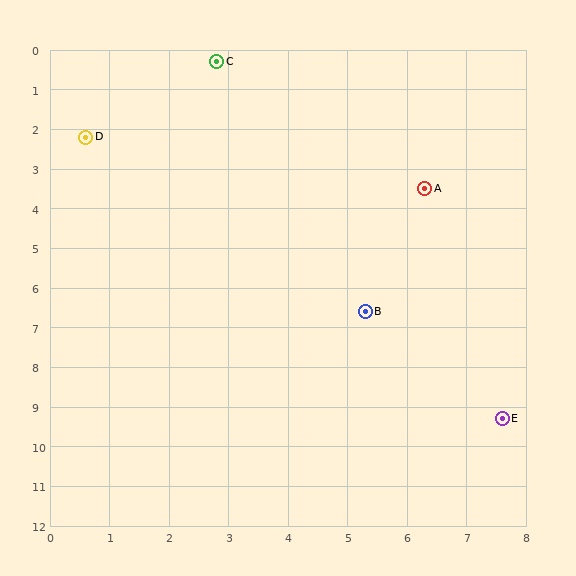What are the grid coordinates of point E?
Point E is at approximately (7.6, 9.3).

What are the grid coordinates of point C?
Point C is at approximately (2.8, 0.3).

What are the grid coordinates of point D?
Point D is at approximately (0.6, 2.2).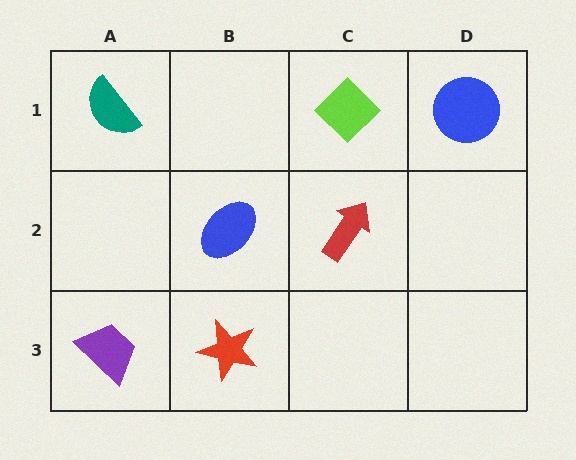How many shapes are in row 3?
2 shapes.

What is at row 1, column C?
A lime diamond.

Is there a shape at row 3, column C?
No, that cell is empty.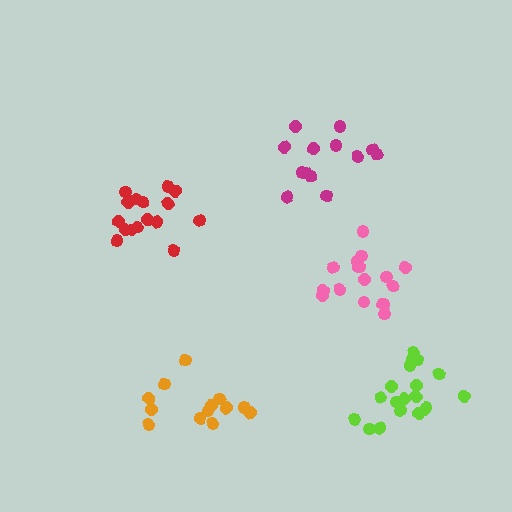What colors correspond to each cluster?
The clusters are colored: red, pink, orange, magenta, lime.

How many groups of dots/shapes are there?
There are 5 groups.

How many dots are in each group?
Group 1: 16 dots, Group 2: 17 dots, Group 3: 13 dots, Group 4: 13 dots, Group 5: 19 dots (78 total).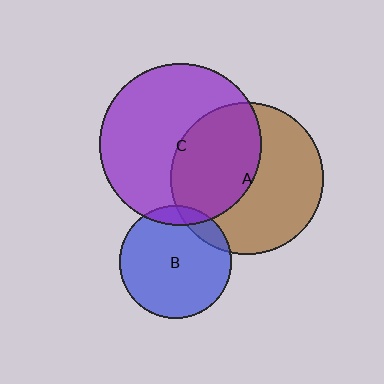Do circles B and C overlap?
Yes.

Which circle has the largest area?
Circle C (purple).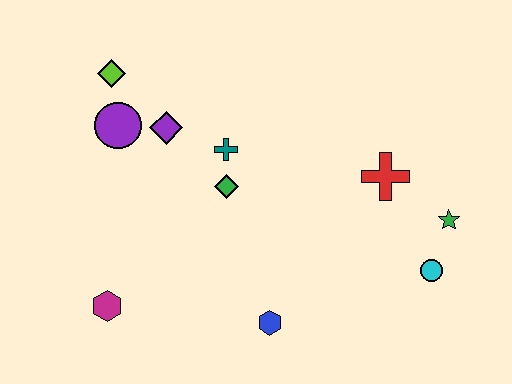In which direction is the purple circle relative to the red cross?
The purple circle is to the left of the red cross.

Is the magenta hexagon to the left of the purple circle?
Yes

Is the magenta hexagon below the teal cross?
Yes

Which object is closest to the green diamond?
The teal cross is closest to the green diamond.